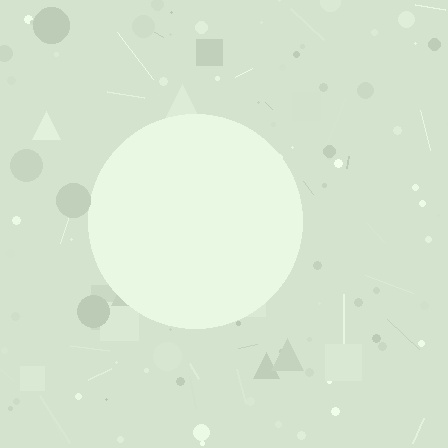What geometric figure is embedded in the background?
A circle is embedded in the background.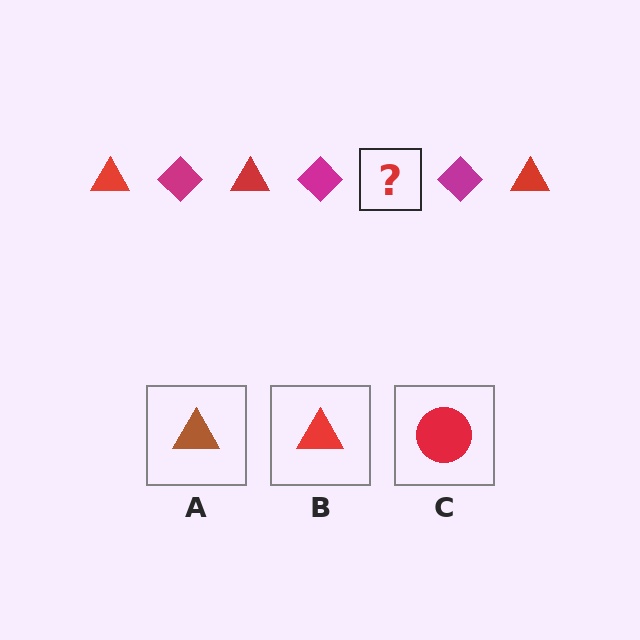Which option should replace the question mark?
Option B.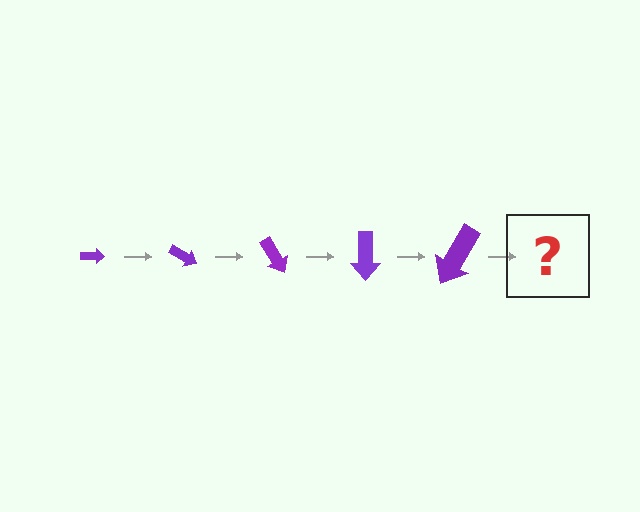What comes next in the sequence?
The next element should be an arrow, larger than the previous one and rotated 150 degrees from the start.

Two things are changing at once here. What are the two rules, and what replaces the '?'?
The two rules are that the arrow grows larger each step and it rotates 30 degrees each step. The '?' should be an arrow, larger than the previous one and rotated 150 degrees from the start.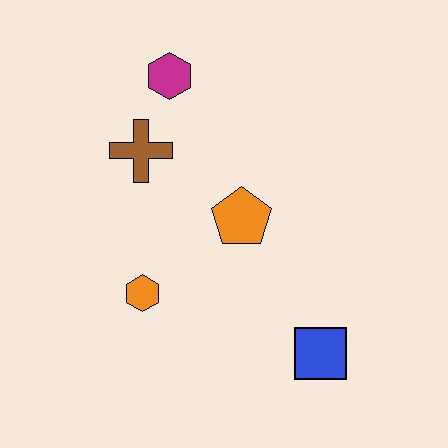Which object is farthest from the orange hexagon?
The magenta hexagon is farthest from the orange hexagon.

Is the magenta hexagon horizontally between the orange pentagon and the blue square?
No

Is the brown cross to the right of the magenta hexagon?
No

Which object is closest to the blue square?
The orange pentagon is closest to the blue square.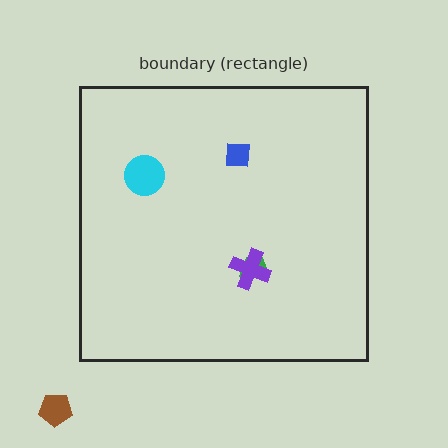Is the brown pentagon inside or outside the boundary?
Outside.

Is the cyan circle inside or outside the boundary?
Inside.